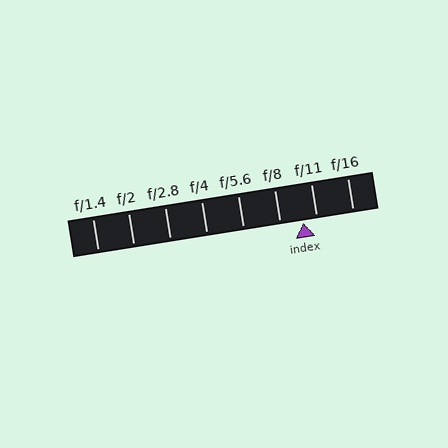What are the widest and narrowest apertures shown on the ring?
The widest aperture shown is f/1.4 and the narrowest is f/16.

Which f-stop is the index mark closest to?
The index mark is closest to f/11.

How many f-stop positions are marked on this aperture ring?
There are 8 f-stop positions marked.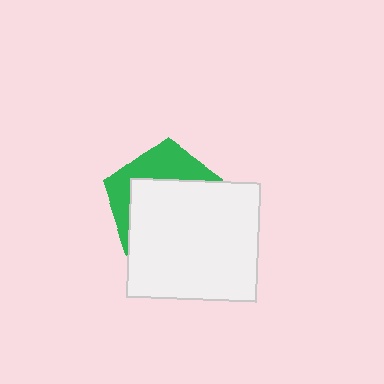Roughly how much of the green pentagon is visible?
A small part of it is visible (roughly 34%).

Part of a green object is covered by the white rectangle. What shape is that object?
It is a pentagon.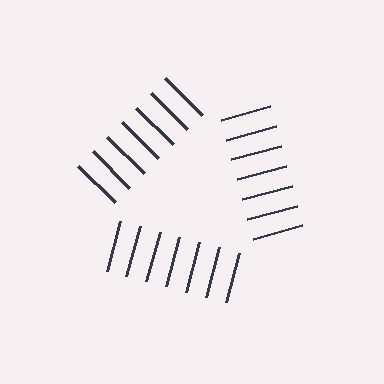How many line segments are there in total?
21 — 7 along each of the 3 edges.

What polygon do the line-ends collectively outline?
An illusory triangle — the line segments terminate on its edges but no continuous stroke is drawn.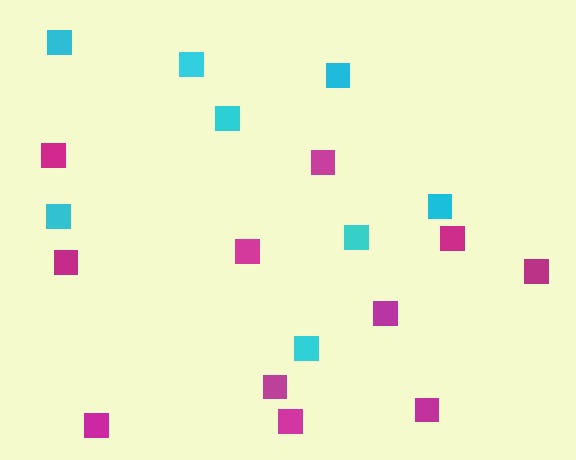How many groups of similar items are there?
There are 2 groups: one group of cyan squares (8) and one group of magenta squares (11).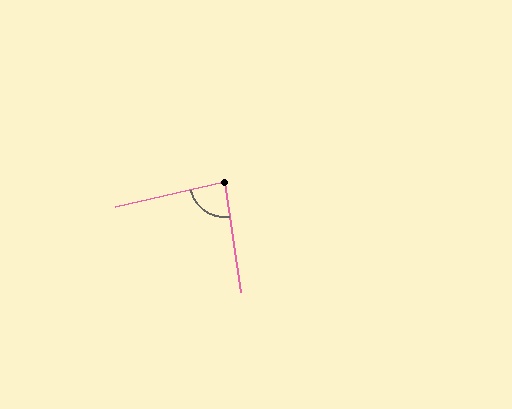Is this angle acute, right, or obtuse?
It is acute.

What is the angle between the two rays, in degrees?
Approximately 85 degrees.